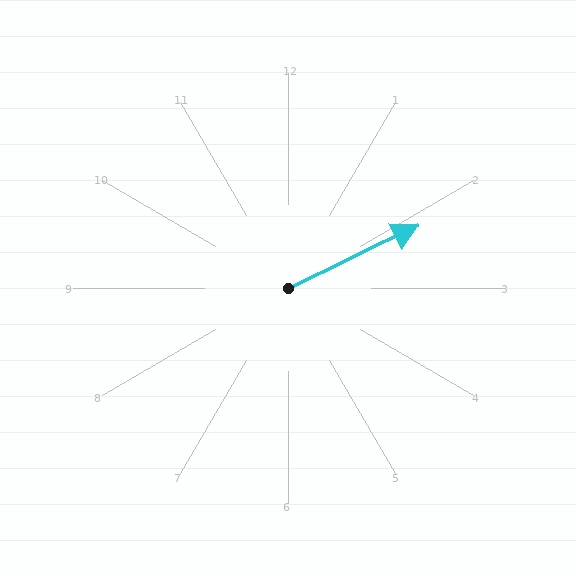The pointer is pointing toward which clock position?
Roughly 2 o'clock.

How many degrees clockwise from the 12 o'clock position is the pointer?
Approximately 64 degrees.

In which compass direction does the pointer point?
Northeast.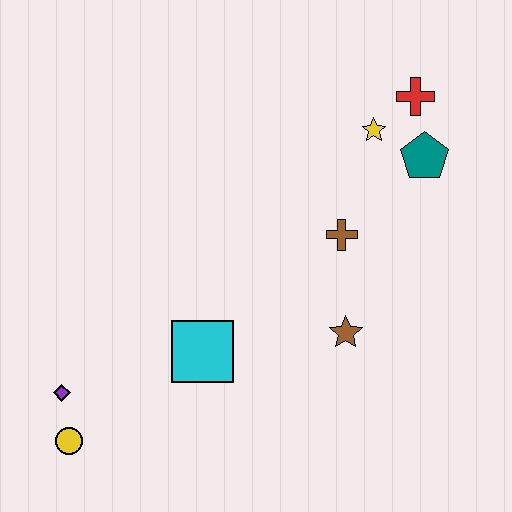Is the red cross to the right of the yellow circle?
Yes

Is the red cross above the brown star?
Yes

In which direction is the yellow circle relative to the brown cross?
The yellow circle is to the left of the brown cross.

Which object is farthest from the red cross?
The yellow circle is farthest from the red cross.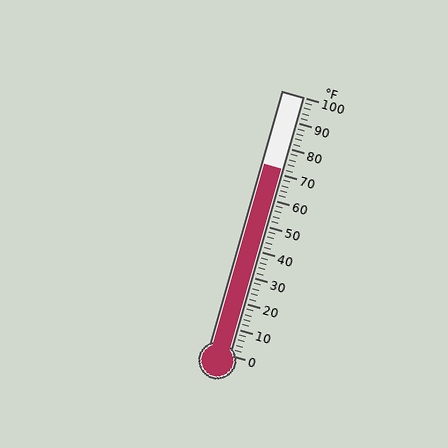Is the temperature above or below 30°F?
The temperature is above 30°F.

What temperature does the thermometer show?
The thermometer shows approximately 72°F.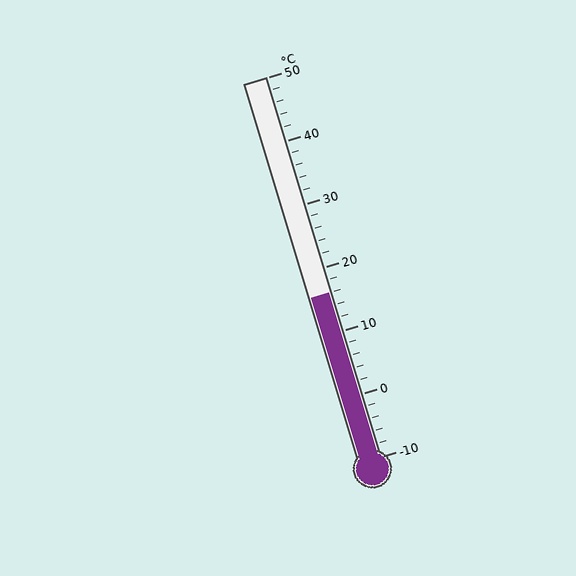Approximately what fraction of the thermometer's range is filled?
The thermometer is filled to approximately 45% of its range.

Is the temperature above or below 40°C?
The temperature is below 40°C.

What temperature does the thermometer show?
The thermometer shows approximately 16°C.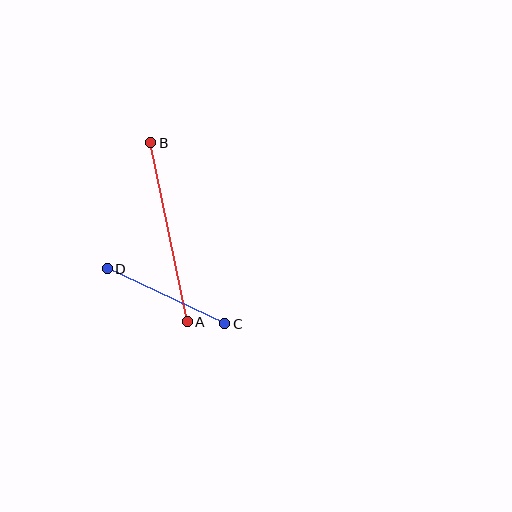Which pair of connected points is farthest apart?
Points A and B are farthest apart.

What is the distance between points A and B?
The distance is approximately 183 pixels.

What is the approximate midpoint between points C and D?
The midpoint is at approximately (166, 296) pixels.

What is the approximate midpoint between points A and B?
The midpoint is at approximately (169, 232) pixels.